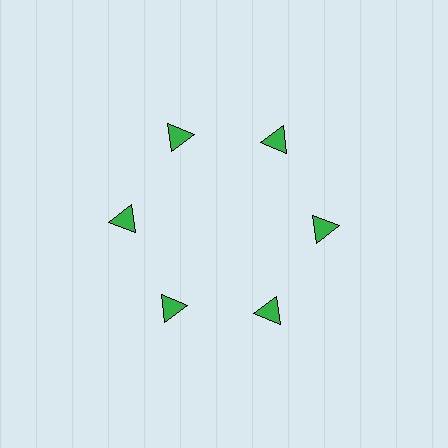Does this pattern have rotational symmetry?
Yes, this pattern has 6-fold rotational symmetry. It looks the same after rotating 60 degrees around the center.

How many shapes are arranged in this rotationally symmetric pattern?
There are 6 shapes, arranged in 6 groups of 1.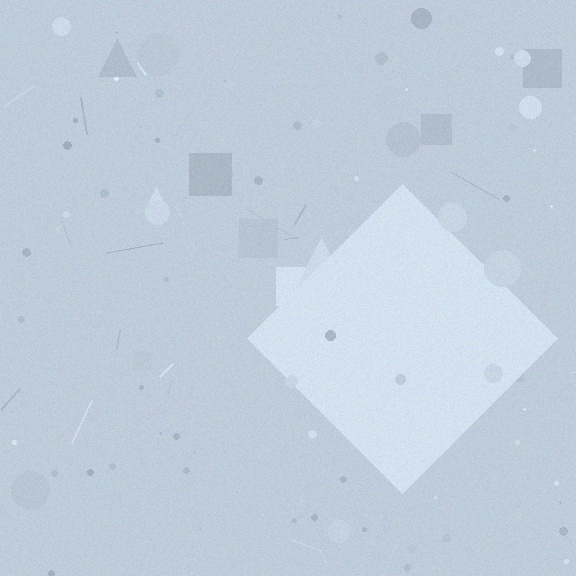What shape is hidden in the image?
A diamond is hidden in the image.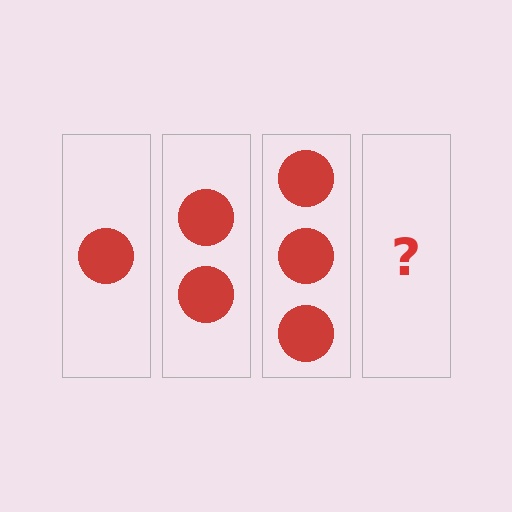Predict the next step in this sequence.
The next step is 4 circles.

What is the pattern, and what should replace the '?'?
The pattern is that each step adds one more circle. The '?' should be 4 circles.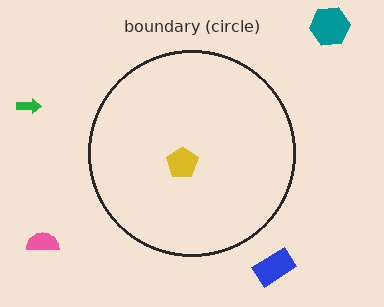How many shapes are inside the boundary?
1 inside, 4 outside.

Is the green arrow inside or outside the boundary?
Outside.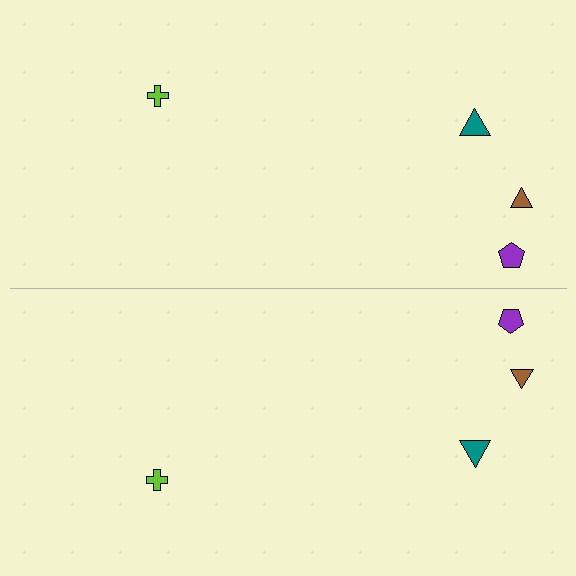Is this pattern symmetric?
Yes, this pattern has bilateral (reflection) symmetry.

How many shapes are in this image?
There are 8 shapes in this image.